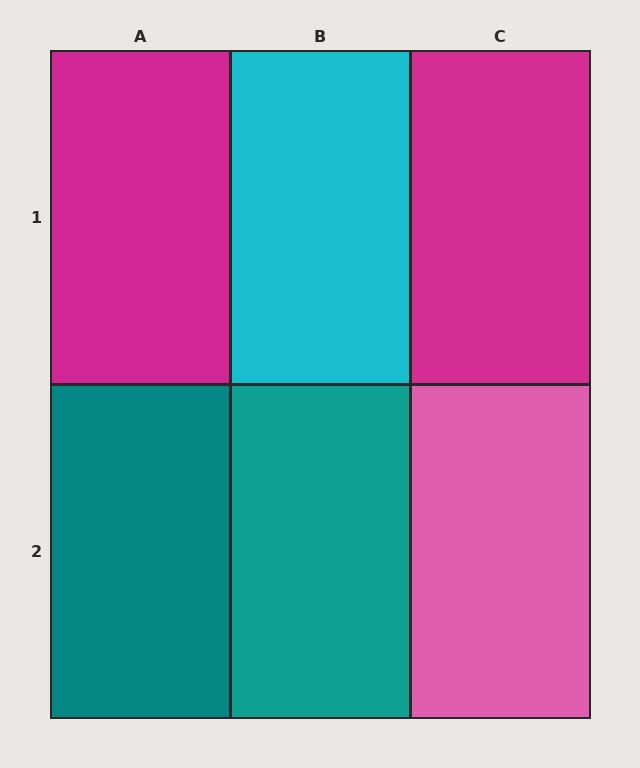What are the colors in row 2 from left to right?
Teal, teal, pink.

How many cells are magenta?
2 cells are magenta.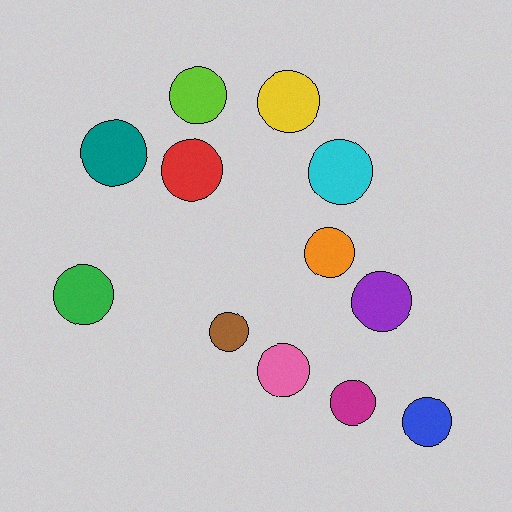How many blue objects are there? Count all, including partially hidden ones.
There is 1 blue object.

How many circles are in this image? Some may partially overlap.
There are 12 circles.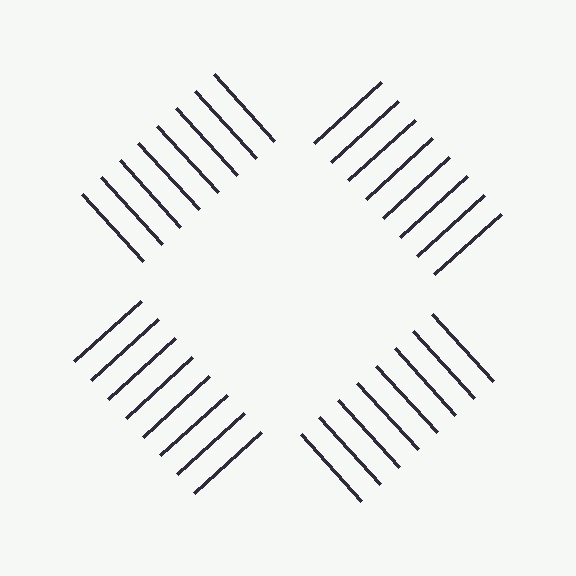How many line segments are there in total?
32 — 8 along each of the 4 edges.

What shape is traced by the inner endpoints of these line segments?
An illusory square — the line segments terminate on its edges but no continuous stroke is drawn.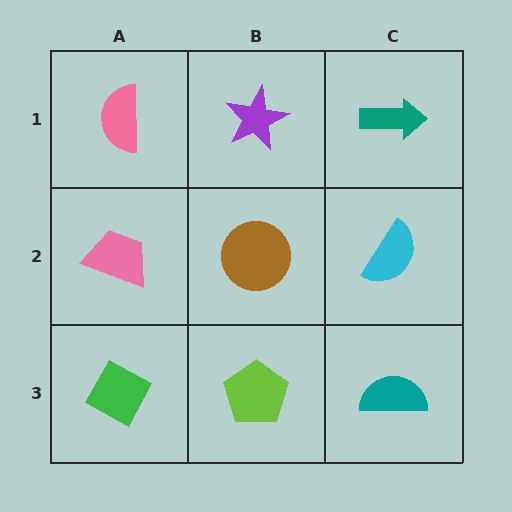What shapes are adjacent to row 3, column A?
A pink trapezoid (row 2, column A), a lime pentagon (row 3, column B).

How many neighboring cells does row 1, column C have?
2.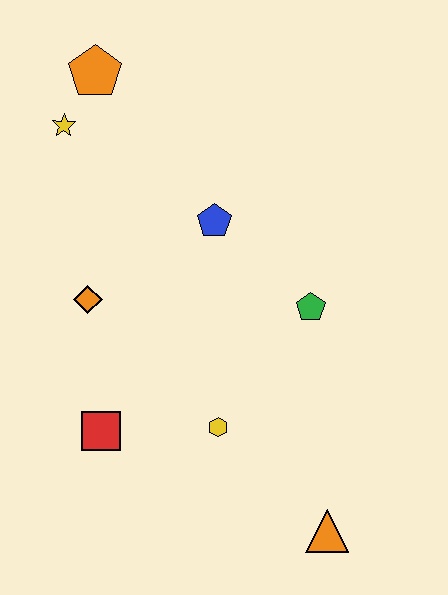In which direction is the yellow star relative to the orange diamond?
The yellow star is above the orange diamond.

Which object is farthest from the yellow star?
The orange triangle is farthest from the yellow star.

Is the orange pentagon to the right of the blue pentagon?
No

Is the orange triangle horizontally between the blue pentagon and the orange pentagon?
No